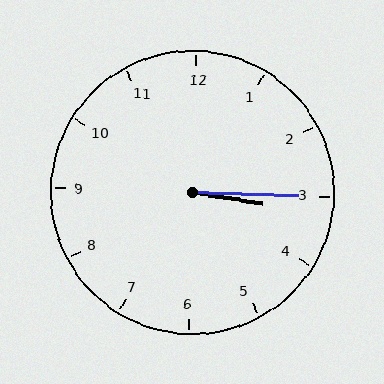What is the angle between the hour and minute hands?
Approximately 8 degrees.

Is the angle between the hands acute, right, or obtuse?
It is acute.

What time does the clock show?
3:15.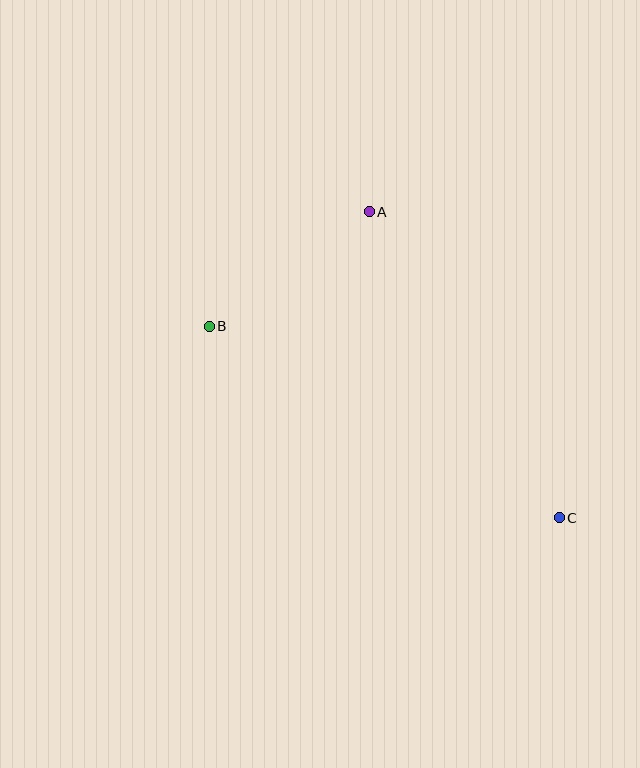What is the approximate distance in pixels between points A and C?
The distance between A and C is approximately 360 pixels.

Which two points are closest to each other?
Points A and B are closest to each other.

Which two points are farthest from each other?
Points B and C are farthest from each other.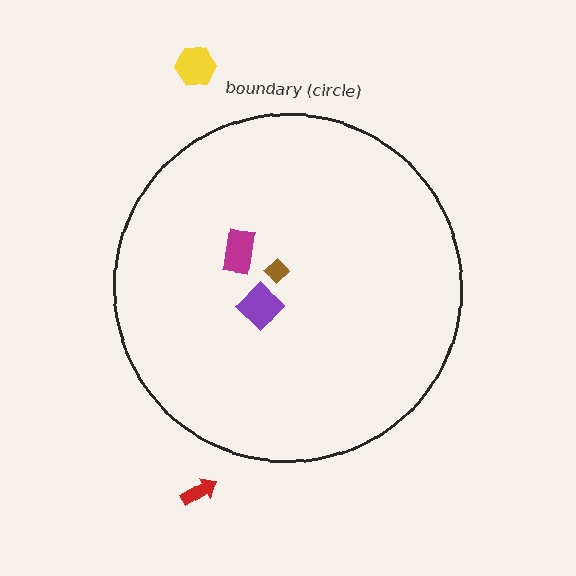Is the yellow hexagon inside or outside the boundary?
Outside.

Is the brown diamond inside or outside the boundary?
Inside.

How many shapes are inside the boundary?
3 inside, 2 outside.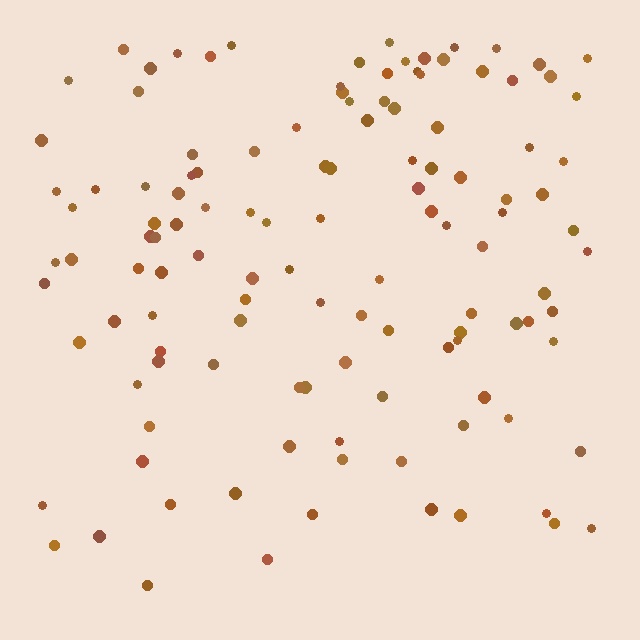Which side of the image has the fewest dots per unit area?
The bottom.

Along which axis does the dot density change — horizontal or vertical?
Vertical.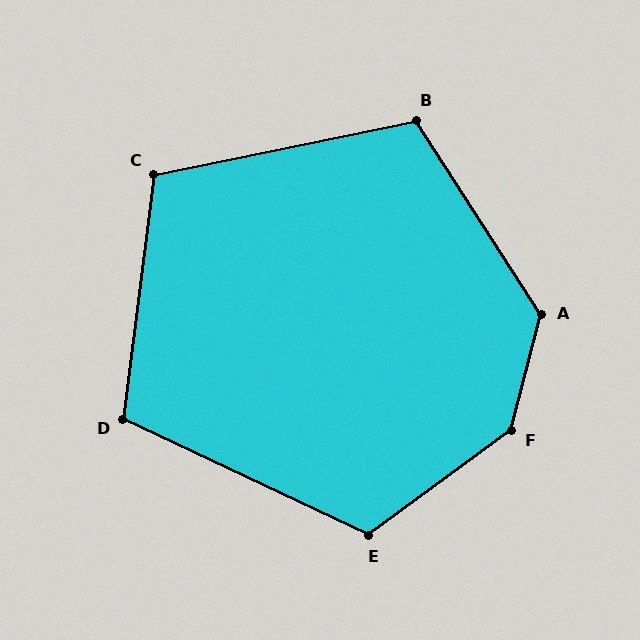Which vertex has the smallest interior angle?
D, at approximately 108 degrees.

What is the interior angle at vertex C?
Approximately 109 degrees (obtuse).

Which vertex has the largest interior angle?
F, at approximately 141 degrees.